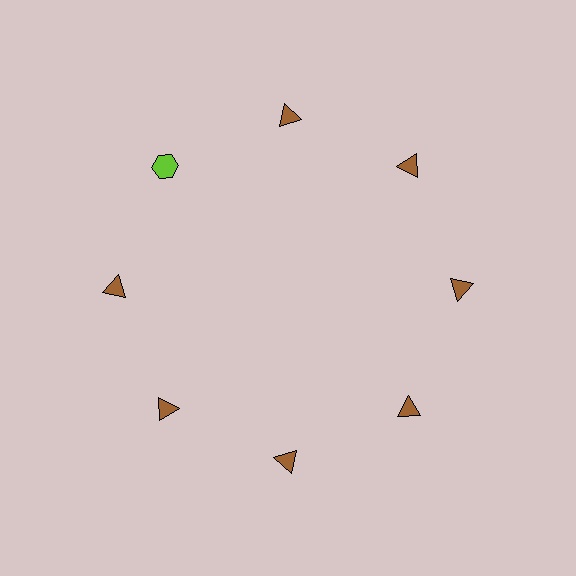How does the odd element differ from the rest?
It differs in both color (lime instead of brown) and shape (hexagon instead of triangle).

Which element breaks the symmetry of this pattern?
The lime hexagon at roughly the 10 o'clock position breaks the symmetry. All other shapes are brown triangles.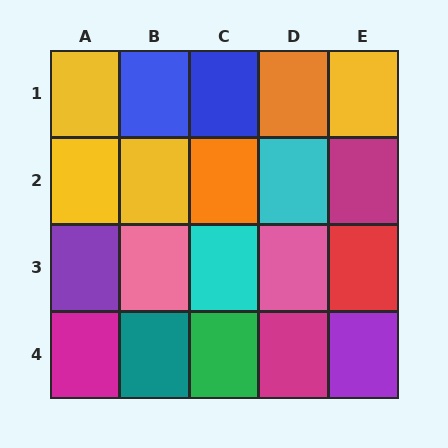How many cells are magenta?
3 cells are magenta.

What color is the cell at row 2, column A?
Yellow.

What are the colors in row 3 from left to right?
Purple, pink, cyan, pink, red.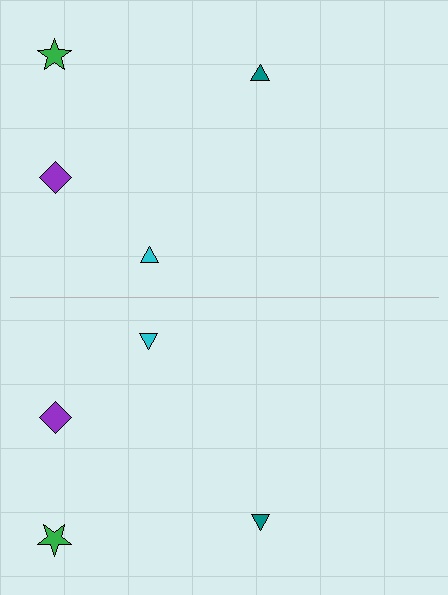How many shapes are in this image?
There are 8 shapes in this image.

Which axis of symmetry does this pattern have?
The pattern has a horizontal axis of symmetry running through the center of the image.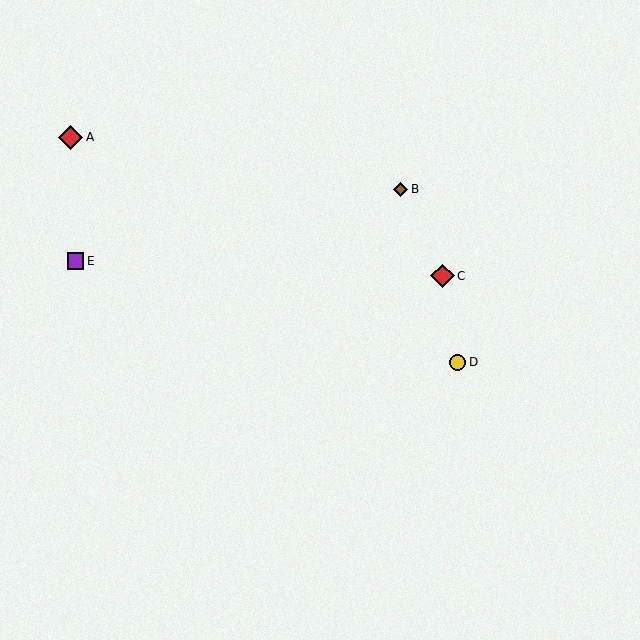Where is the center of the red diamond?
The center of the red diamond is at (443, 276).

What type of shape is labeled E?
Shape E is a purple square.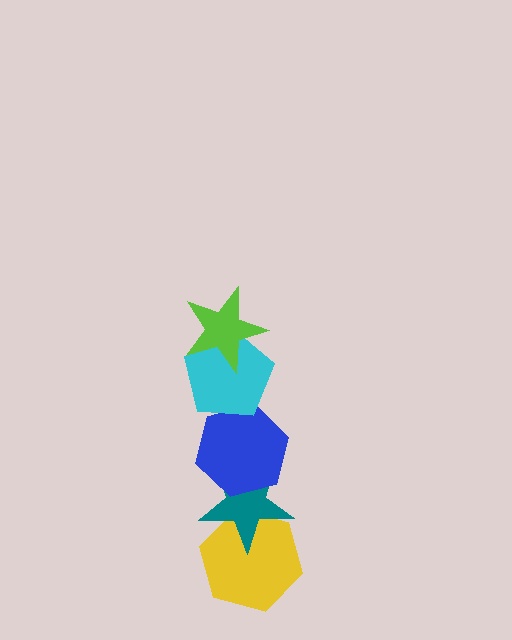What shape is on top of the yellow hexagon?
The teal star is on top of the yellow hexagon.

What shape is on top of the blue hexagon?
The cyan pentagon is on top of the blue hexagon.